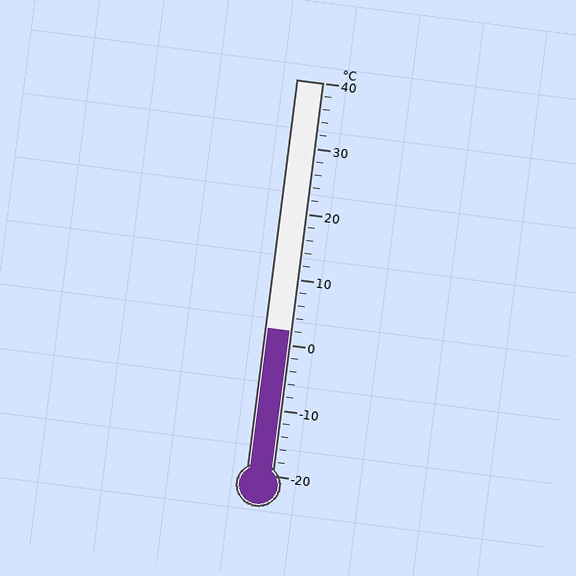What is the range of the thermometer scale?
The thermometer scale ranges from -20°C to 40°C.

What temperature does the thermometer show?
The thermometer shows approximately 2°C.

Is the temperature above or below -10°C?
The temperature is above -10°C.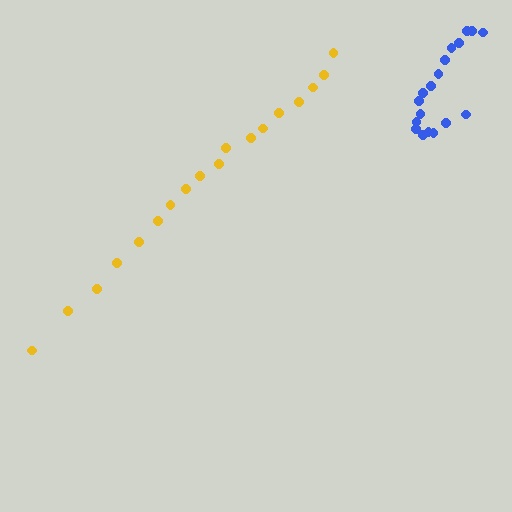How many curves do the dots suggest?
There are 2 distinct paths.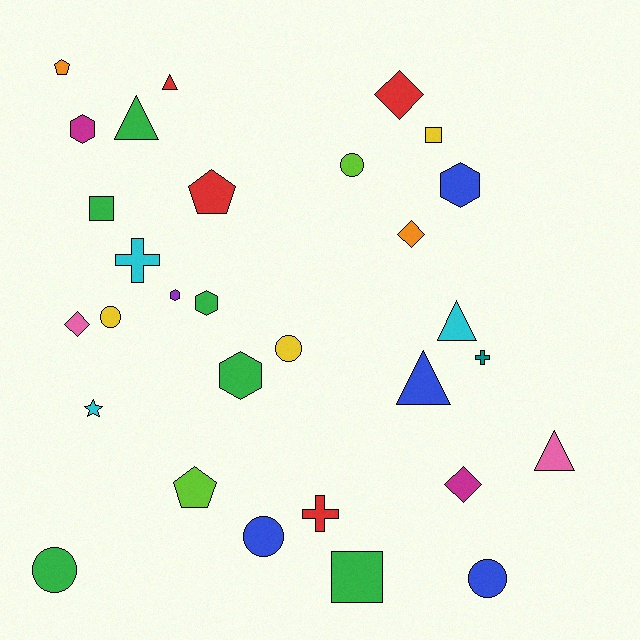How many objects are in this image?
There are 30 objects.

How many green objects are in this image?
There are 6 green objects.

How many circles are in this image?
There are 6 circles.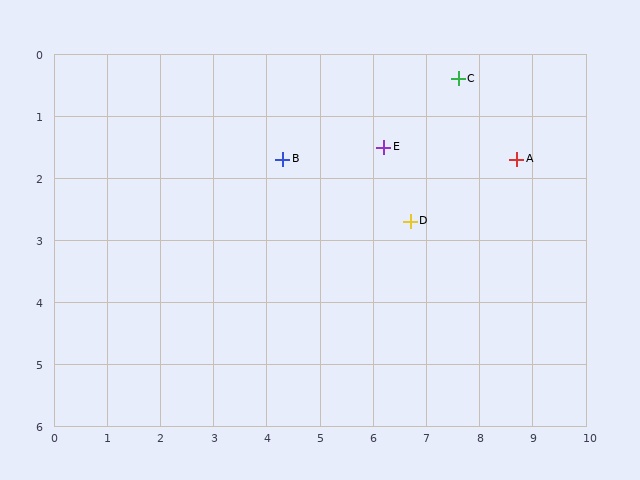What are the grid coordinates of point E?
Point E is at approximately (6.2, 1.5).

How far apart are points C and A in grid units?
Points C and A are about 1.7 grid units apart.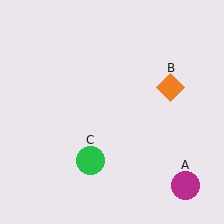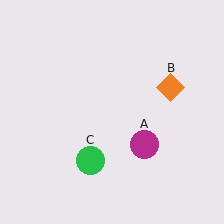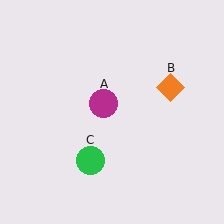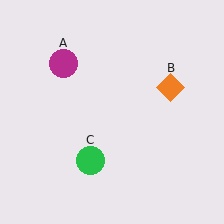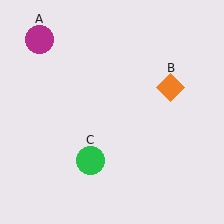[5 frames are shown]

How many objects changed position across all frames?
1 object changed position: magenta circle (object A).